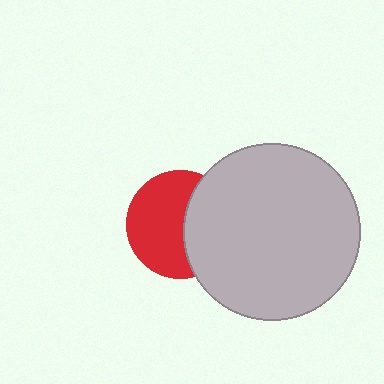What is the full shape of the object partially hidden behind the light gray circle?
The partially hidden object is a red circle.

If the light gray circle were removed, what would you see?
You would see the complete red circle.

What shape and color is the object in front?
The object in front is a light gray circle.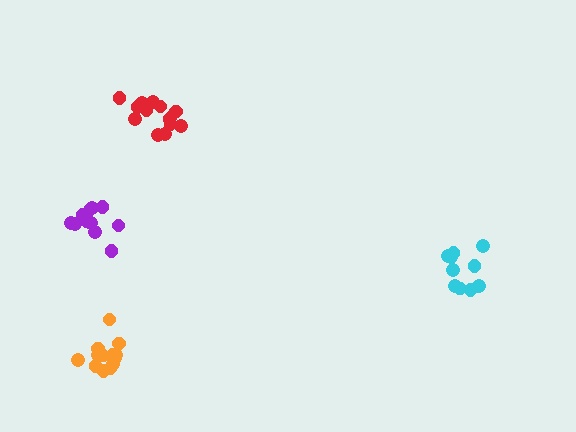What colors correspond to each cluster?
The clusters are colored: purple, red, cyan, orange.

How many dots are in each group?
Group 1: 11 dots, Group 2: 14 dots, Group 3: 10 dots, Group 4: 14 dots (49 total).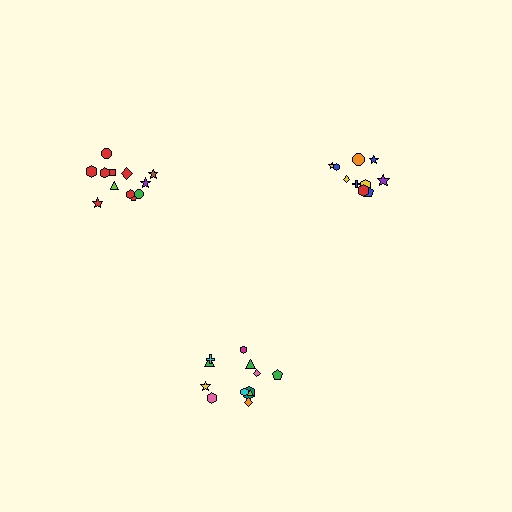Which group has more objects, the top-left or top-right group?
The top-left group.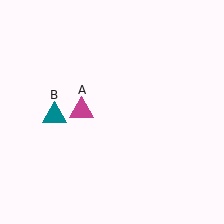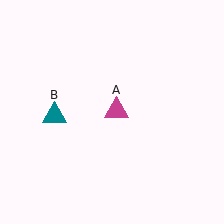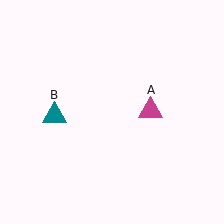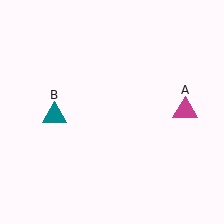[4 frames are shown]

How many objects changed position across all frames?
1 object changed position: magenta triangle (object A).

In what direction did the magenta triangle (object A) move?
The magenta triangle (object A) moved right.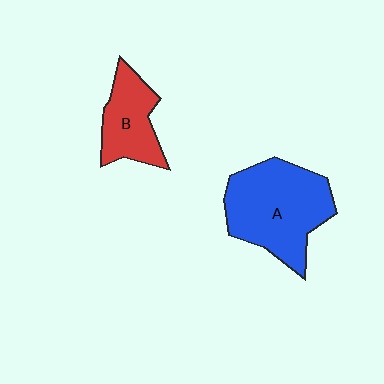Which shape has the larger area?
Shape A (blue).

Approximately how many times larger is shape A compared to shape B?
Approximately 1.8 times.